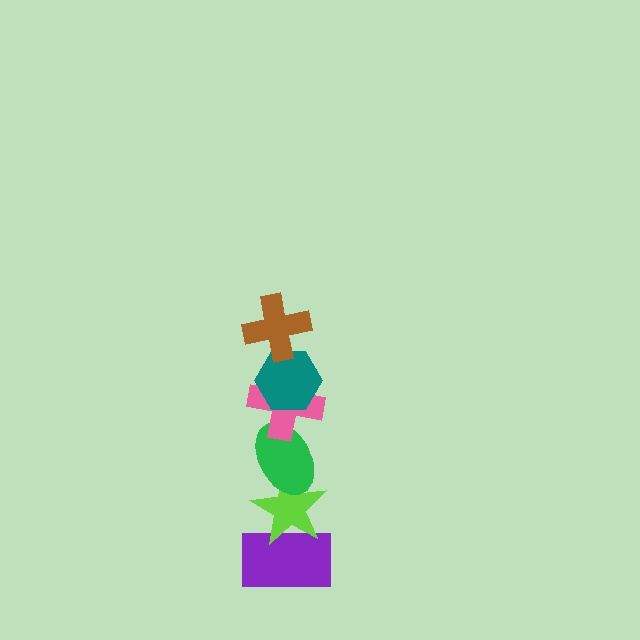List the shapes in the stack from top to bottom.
From top to bottom: the brown cross, the teal hexagon, the pink cross, the green ellipse, the lime star, the purple rectangle.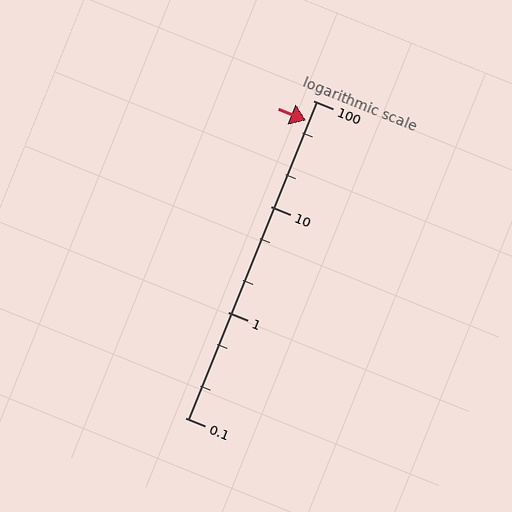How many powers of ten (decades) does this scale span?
The scale spans 3 decades, from 0.1 to 100.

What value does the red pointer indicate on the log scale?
The pointer indicates approximately 65.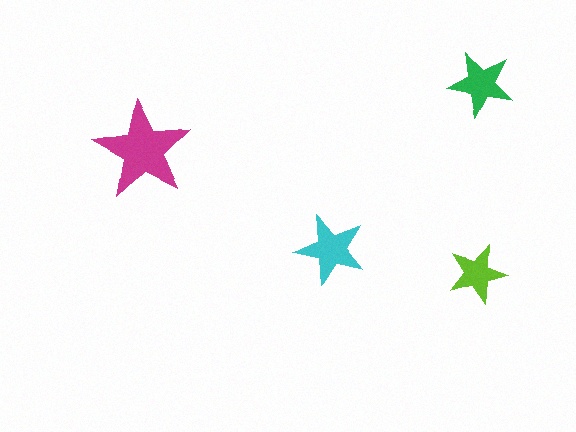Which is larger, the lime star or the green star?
The green one.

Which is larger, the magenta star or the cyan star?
The magenta one.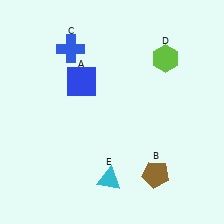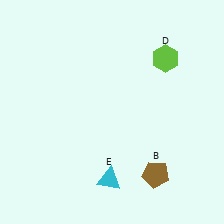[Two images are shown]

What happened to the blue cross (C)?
The blue cross (C) was removed in Image 2. It was in the top-left area of Image 1.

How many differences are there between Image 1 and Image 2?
There are 2 differences between the two images.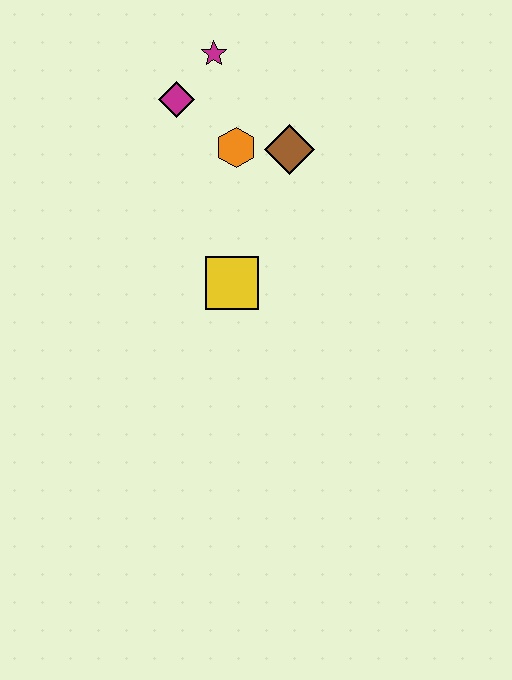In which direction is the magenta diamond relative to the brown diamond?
The magenta diamond is to the left of the brown diamond.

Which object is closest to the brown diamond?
The orange hexagon is closest to the brown diamond.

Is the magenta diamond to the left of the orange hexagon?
Yes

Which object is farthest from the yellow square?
The magenta star is farthest from the yellow square.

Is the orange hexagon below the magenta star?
Yes